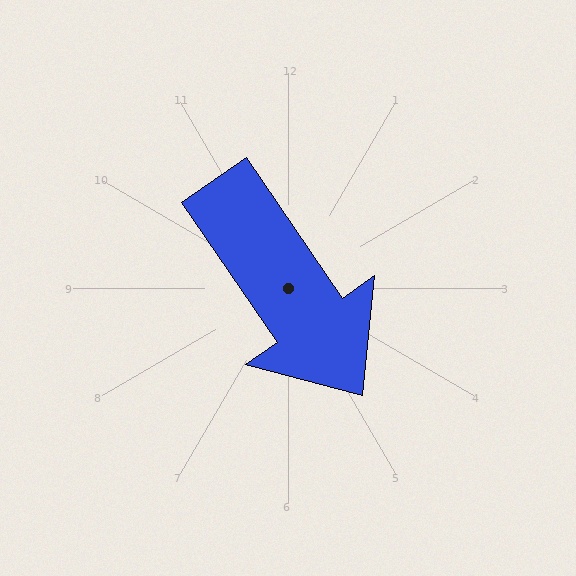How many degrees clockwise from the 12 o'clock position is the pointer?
Approximately 146 degrees.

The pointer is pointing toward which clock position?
Roughly 5 o'clock.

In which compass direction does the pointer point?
Southeast.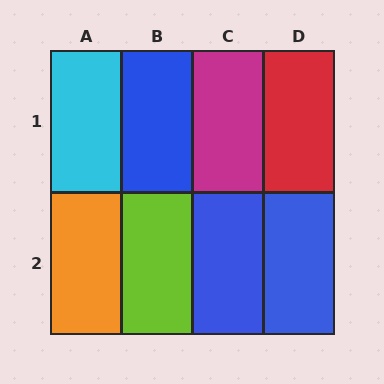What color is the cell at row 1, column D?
Red.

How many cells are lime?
1 cell is lime.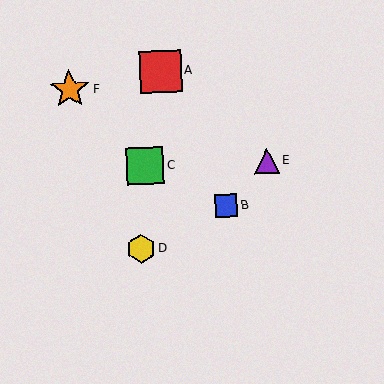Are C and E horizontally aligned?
Yes, both are at y≈166.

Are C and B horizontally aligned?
No, C is at y≈166 and B is at y≈205.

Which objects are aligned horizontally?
Objects C, E are aligned horizontally.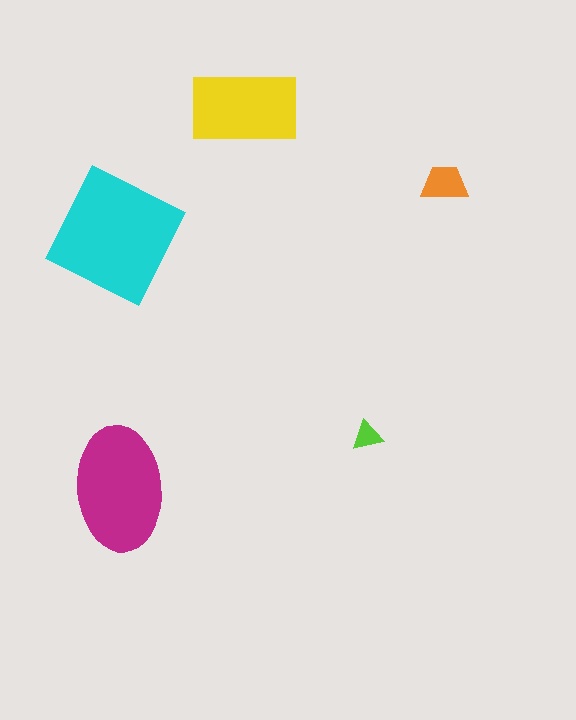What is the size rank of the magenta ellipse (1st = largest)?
2nd.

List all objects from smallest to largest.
The lime triangle, the orange trapezoid, the yellow rectangle, the magenta ellipse, the cyan square.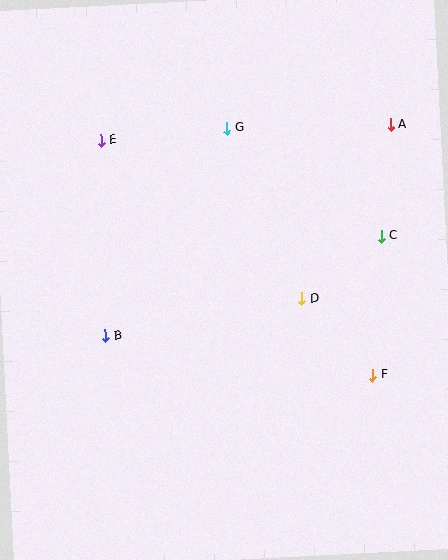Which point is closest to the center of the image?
Point D at (302, 299) is closest to the center.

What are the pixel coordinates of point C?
Point C is at (381, 236).